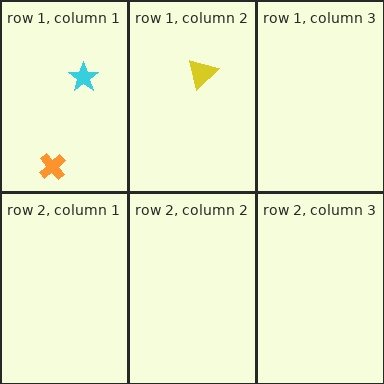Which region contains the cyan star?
The row 1, column 1 region.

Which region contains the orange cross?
The row 1, column 1 region.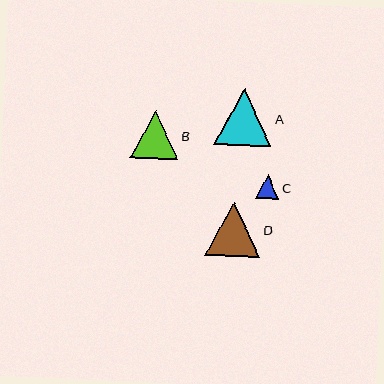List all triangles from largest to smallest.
From largest to smallest: A, D, B, C.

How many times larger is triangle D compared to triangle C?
Triangle D is approximately 2.3 times the size of triangle C.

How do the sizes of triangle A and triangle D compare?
Triangle A and triangle D are approximately the same size.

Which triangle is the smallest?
Triangle C is the smallest with a size of approximately 24 pixels.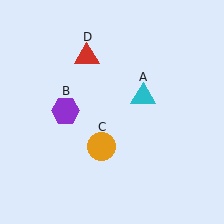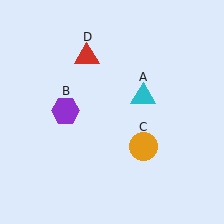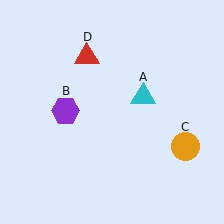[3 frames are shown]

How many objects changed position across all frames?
1 object changed position: orange circle (object C).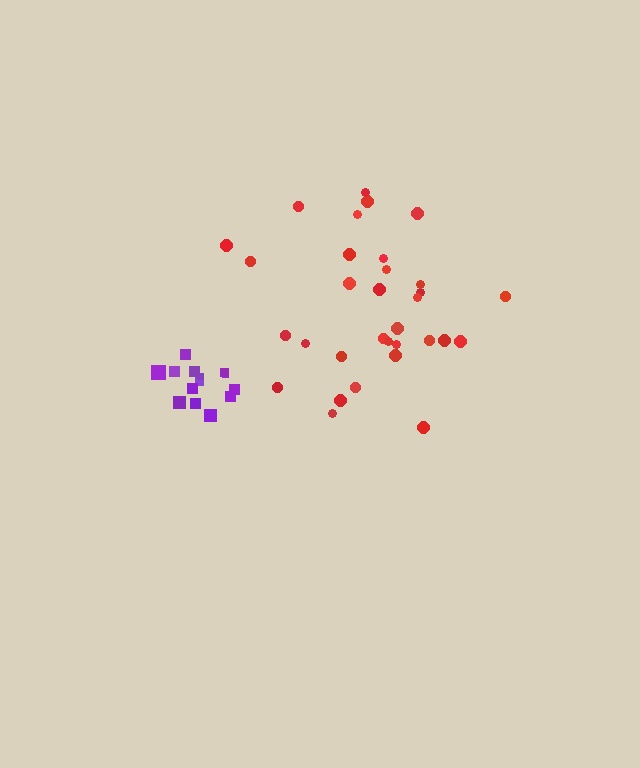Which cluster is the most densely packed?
Purple.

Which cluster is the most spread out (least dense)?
Red.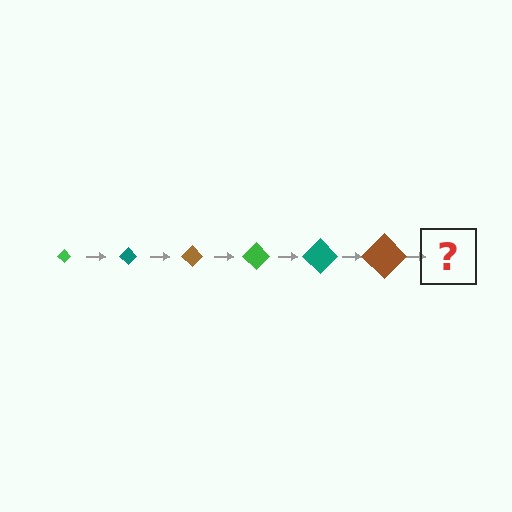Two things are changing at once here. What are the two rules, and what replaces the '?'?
The two rules are that the diamond grows larger each step and the color cycles through green, teal, and brown. The '?' should be a green diamond, larger than the previous one.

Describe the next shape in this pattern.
It should be a green diamond, larger than the previous one.